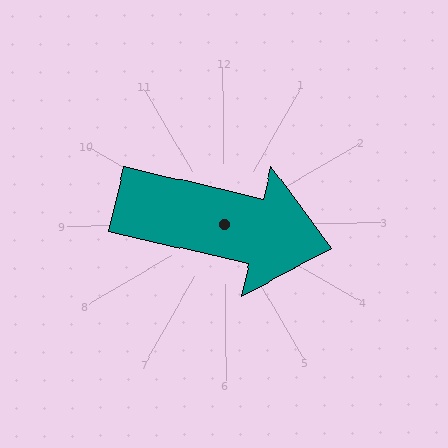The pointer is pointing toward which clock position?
Roughly 3 o'clock.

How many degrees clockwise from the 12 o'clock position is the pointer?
Approximately 104 degrees.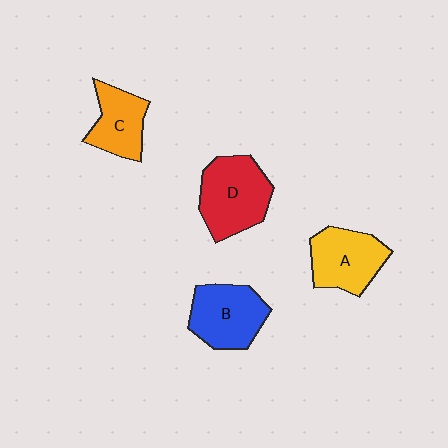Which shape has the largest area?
Shape D (red).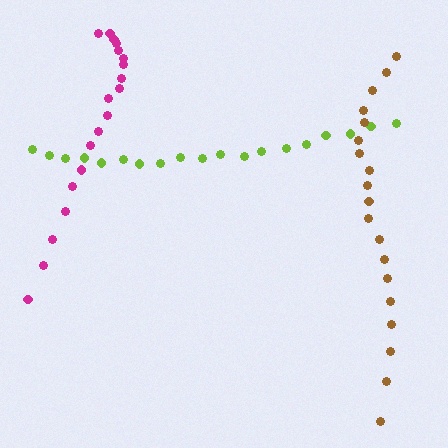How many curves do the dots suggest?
There are 3 distinct paths.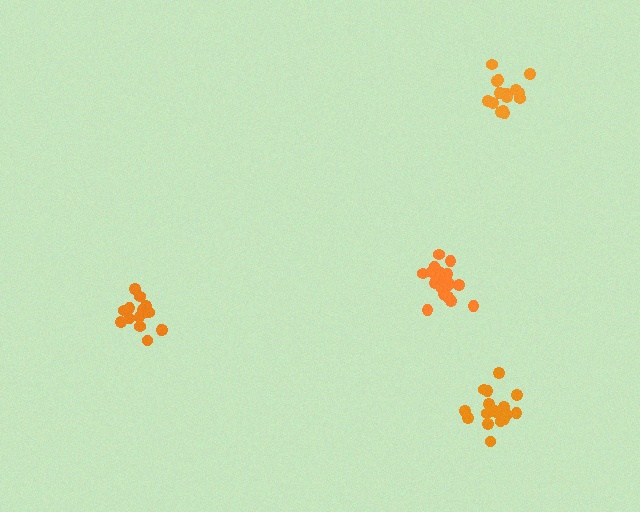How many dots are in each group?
Group 1: 20 dots, Group 2: 20 dots, Group 3: 16 dots, Group 4: 15 dots (71 total).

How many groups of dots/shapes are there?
There are 4 groups.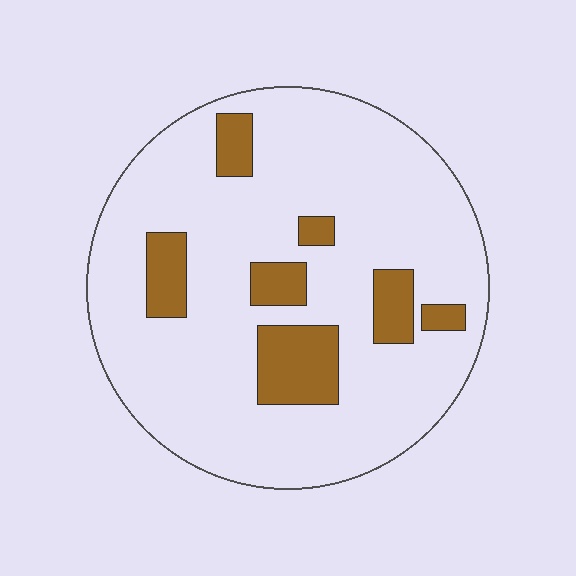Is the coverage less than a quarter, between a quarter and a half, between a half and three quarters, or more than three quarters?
Less than a quarter.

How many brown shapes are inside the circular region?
7.